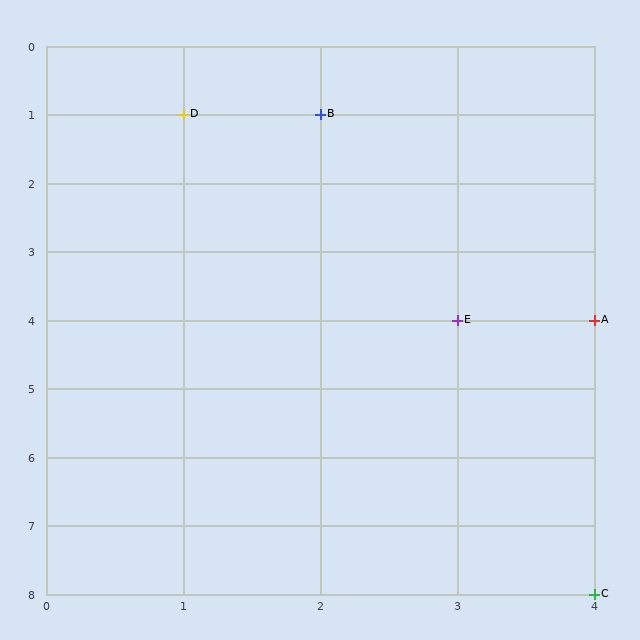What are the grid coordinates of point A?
Point A is at grid coordinates (4, 4).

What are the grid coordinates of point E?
Point E is at grid coordinates (3, 4).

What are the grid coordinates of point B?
Point B is at grid coordinates (2, 1).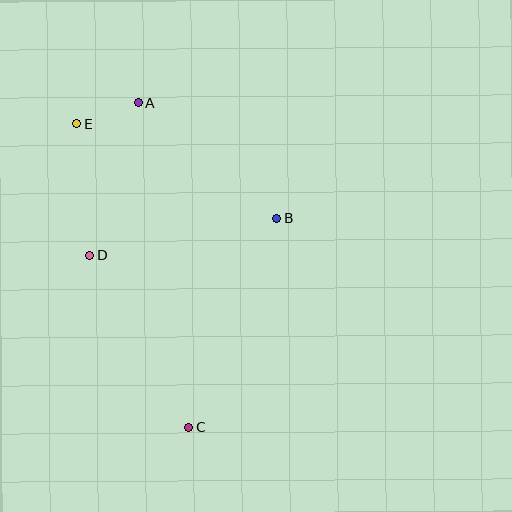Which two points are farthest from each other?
Points A and C are farthest from each other.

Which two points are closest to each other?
Points A and E are closest to each other.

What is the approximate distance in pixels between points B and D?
The distance between B and D is approximately 191 pixels.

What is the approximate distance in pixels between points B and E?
The distance between B and E is approximately 221 pixels.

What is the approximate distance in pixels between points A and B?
The distance between A and B is approximately 180 pixels.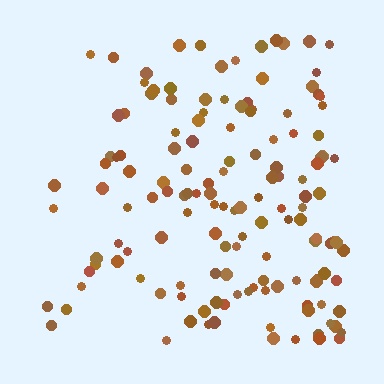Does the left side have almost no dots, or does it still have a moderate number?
Still a moderate number, just noticeably fewer than the right.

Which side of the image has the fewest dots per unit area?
The left.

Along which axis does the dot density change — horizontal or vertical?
Horizontal.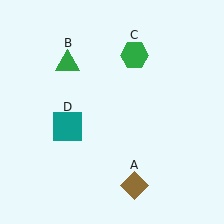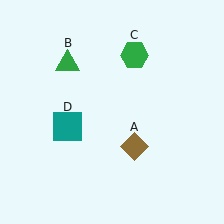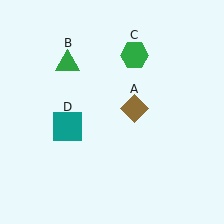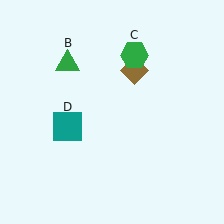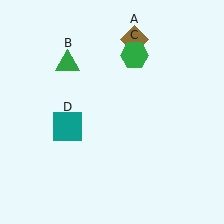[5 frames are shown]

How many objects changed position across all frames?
1 object changed position: brown diamond (object A).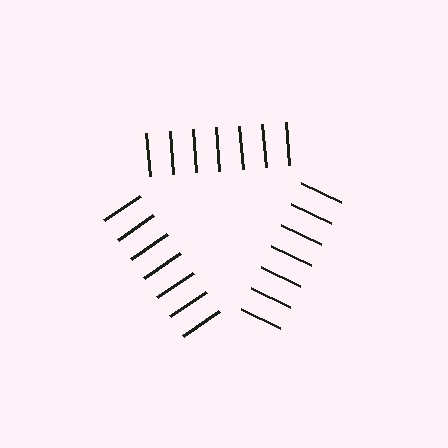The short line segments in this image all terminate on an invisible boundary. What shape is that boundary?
An illusory triangle — the line segments terminate on its edges but no continuous stroke is drawn.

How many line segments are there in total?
21 — 7 along each of the 3 edges.